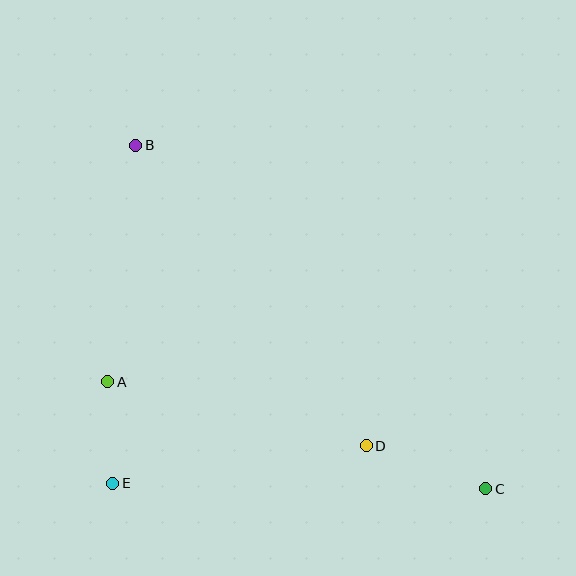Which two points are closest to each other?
Points A and E are closest to each other.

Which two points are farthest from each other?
Points B and C are farthest from each other.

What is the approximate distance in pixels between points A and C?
The distance between A and C is approximately 393 pixels.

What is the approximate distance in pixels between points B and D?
The distance between B and D is approximately 379 pixels.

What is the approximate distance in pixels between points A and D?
The distance between A and D is approximately 266 pixels.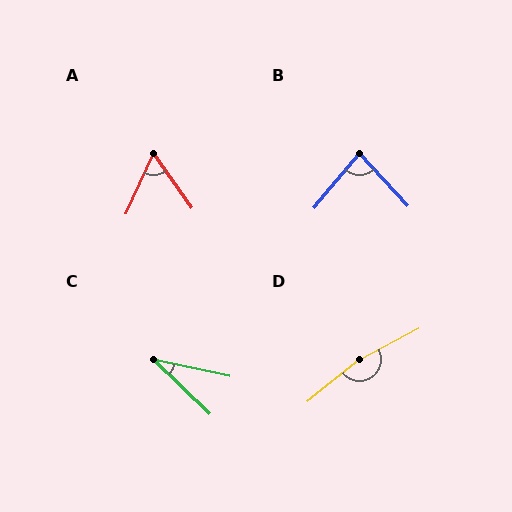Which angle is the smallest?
C, at approximately 31 degrees.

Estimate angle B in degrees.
Approximately 83 degrees.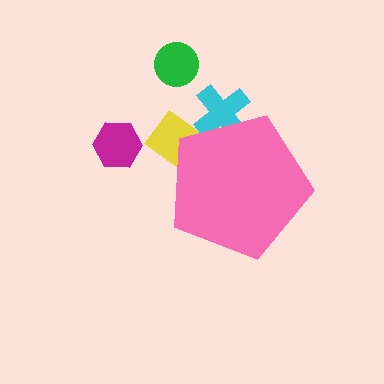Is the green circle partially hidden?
No, the green circle is fully visible.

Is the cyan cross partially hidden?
Yes, the cyan cross is partially hidden behind the pink pentagon.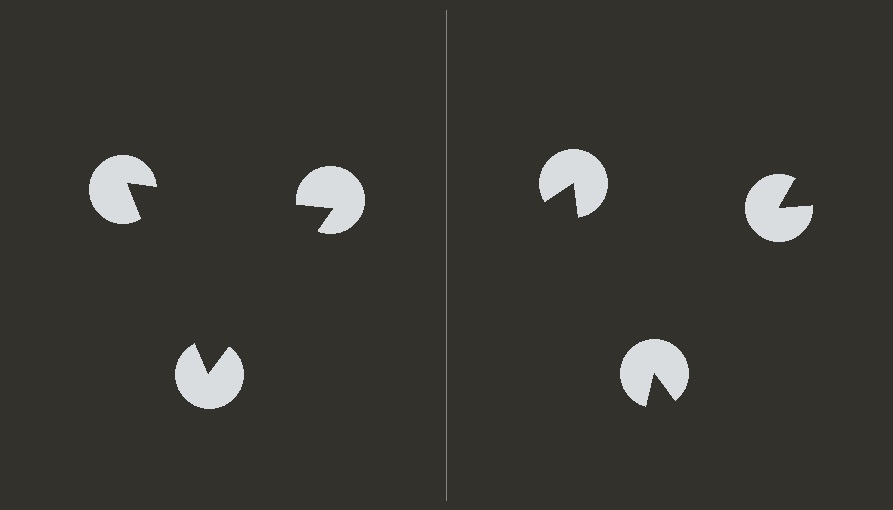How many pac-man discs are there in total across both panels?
6 — 3 on each side.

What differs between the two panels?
The pac-man discs are positioned identically on both sides; only the wedge orientations differ. On the left they align to a triangle; on the right they are misaligned.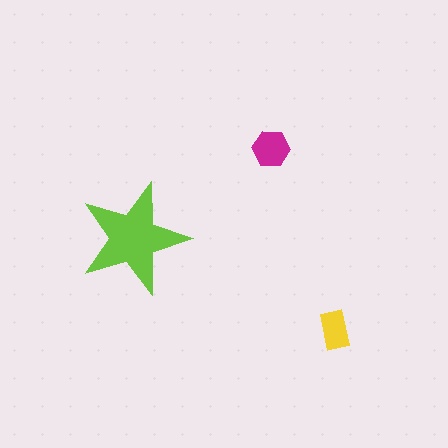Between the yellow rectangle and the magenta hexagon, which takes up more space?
The magenta hexagon.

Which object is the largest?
The lime star.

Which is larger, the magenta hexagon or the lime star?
The lime star.